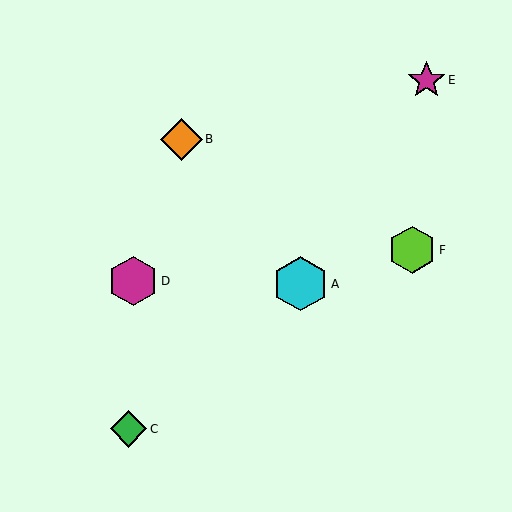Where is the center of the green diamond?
The center of the green diamond is at (129, 429).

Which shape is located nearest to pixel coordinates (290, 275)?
The cyan hexagon (labeled A) at (300, 284) is nearest to that location.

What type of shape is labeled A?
Shape A is a cyan hexagon.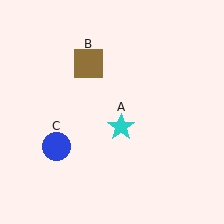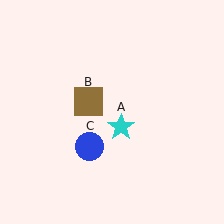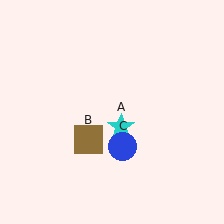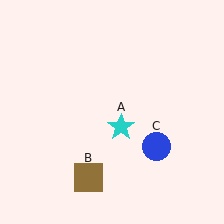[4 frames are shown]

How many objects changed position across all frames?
2 objects changed position: brown square (object B), blue circle (object C).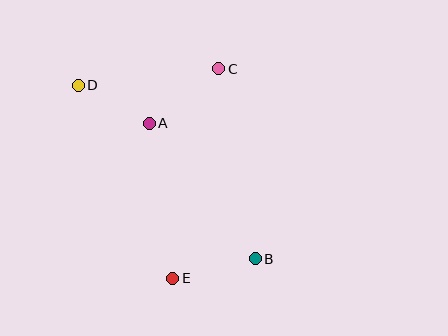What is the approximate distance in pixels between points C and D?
The distance between C and D is approximately 141 pixels.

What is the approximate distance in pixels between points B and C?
The distance between B and C is approximately 194 pixels.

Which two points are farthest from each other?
Points B and D are farthest from each other.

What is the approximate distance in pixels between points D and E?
The distance between D and E is approximately 215 pixels.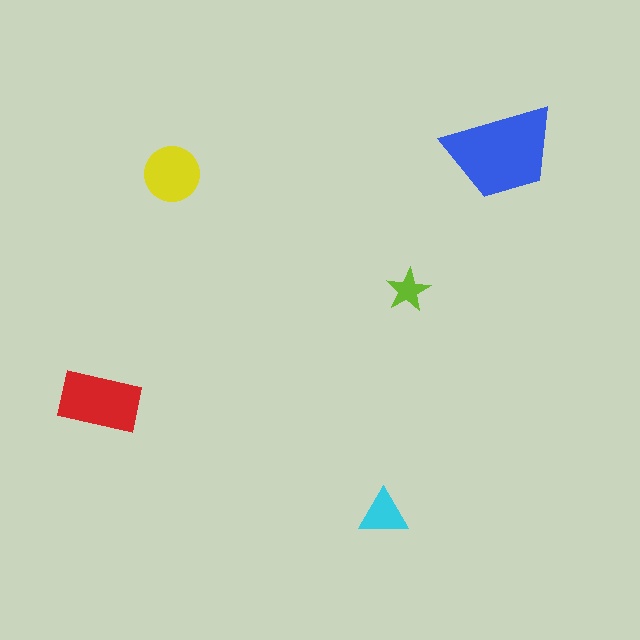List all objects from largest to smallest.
The blue trapezoid, the red rectangle, the yellow circle, the cyan triangle, the lime star.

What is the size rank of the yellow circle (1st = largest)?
3rd.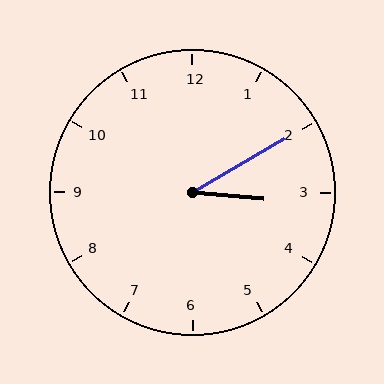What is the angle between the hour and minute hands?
Approximately 35 degrees.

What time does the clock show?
3:10.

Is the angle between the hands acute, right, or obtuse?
It is acute.